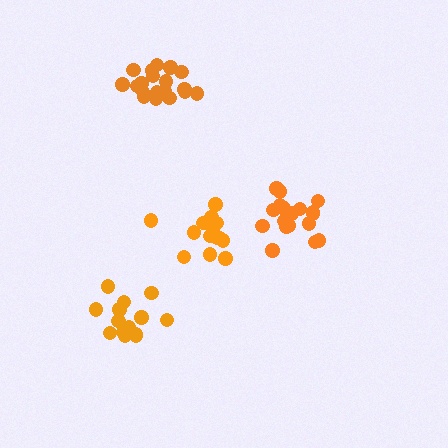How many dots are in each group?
Group 1: 19 dots, Group 2: 14 dots, Group 3: 19 dots, Group 4: 15 dots (67 total).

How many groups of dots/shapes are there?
There are 4 groups.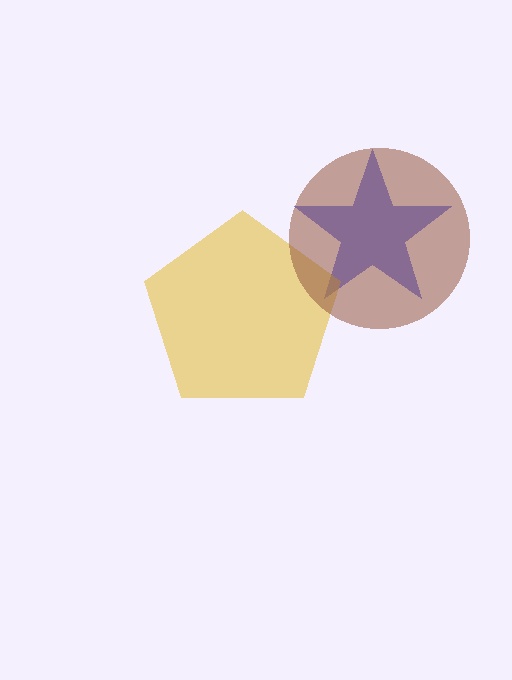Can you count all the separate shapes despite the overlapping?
Yes, there are 3 separate shapes.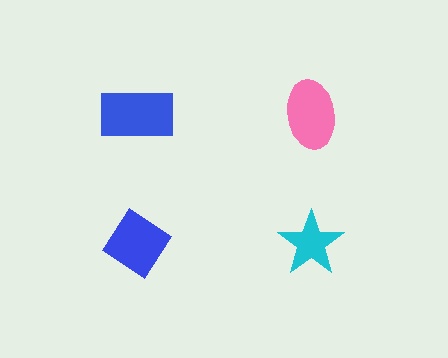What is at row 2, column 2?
A cyan star.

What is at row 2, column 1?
A blue diamond.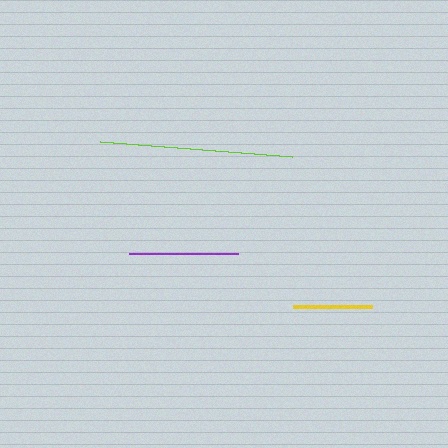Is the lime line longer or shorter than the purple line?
The lime line is longer than the purple line.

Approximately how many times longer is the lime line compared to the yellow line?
The lime line is approximately 2.4 times the length of the yellow line.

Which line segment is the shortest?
The yellow line is the shortest at approximately 80 pixels.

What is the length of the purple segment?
The purple segment is approximately 109 pixels long.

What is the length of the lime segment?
The lime segment is approximately 193 pixels long.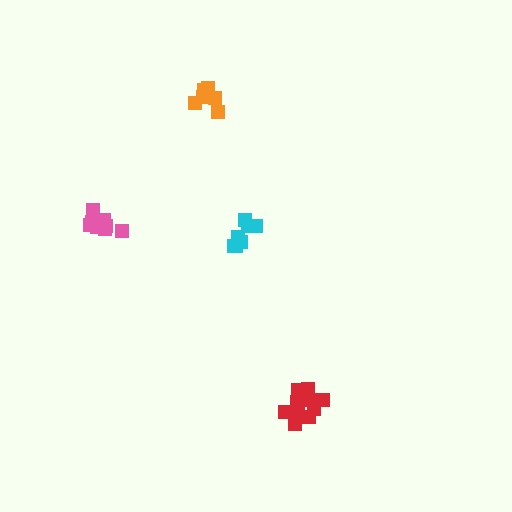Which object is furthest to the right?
The red cluster is rightmost.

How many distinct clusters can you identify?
There are 4 distinct clusters.